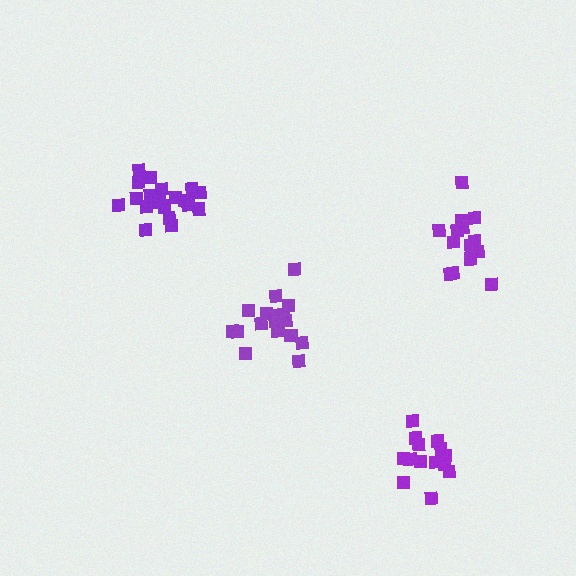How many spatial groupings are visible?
There are 4 spatial groupings.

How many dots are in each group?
Group 1: 14 dots, Group 2: 20 dots, Group 3: 14 dots, Group 4: 18 dots (66 total).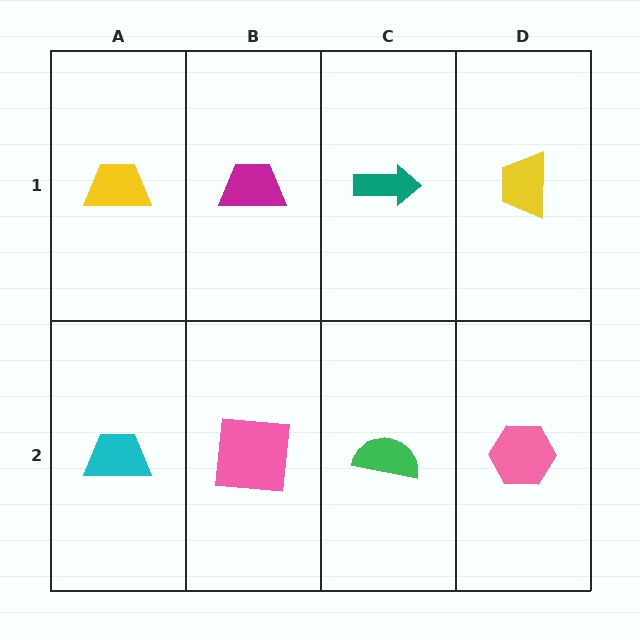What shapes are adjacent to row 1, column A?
A cyan trapezoid (row 2, column A), a magenta trapezoid (row 1, column B).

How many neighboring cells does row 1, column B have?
3.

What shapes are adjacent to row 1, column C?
A green semicircle (row 2, column C), a magenta trapezoid (row 1, column B), a yellow trapezoid (row 1, column D).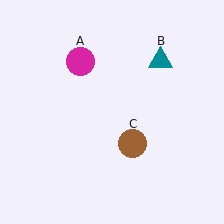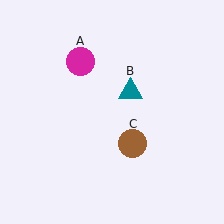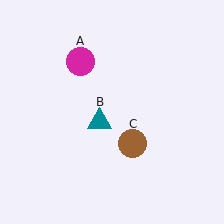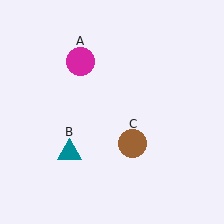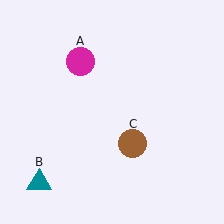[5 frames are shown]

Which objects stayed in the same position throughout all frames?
Magenta circle (object A) and brown circle (object C) remained stationary.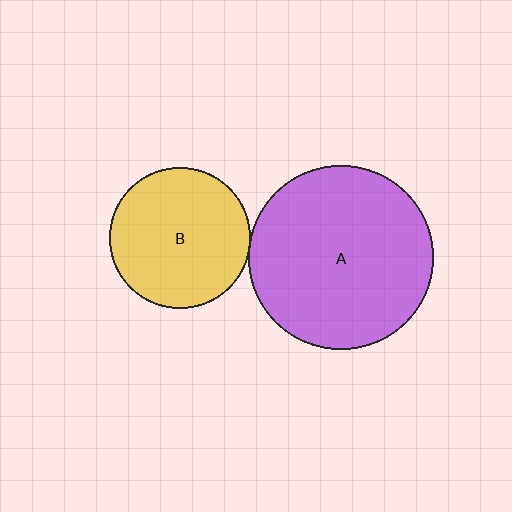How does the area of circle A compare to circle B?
Approximately 1.7 times.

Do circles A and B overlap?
Yes.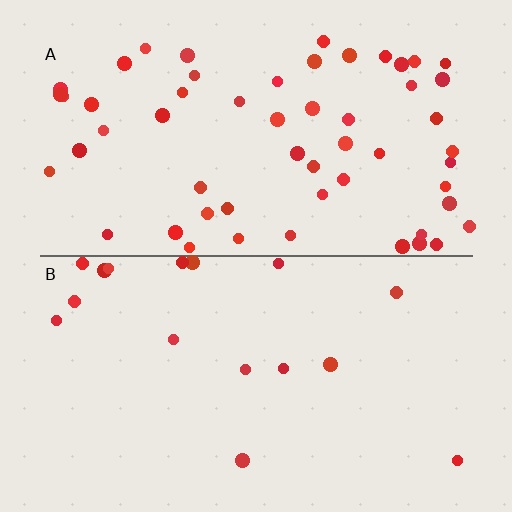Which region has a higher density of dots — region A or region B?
A (the top).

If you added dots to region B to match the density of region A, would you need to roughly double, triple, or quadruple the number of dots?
Approximately triple.